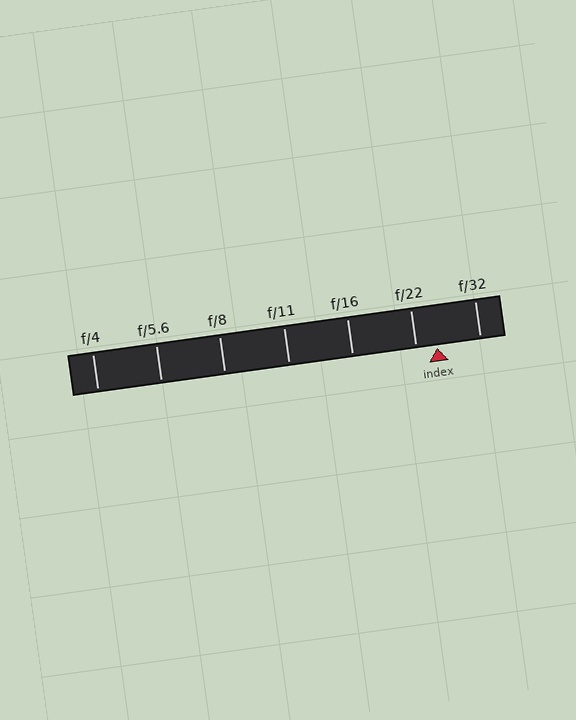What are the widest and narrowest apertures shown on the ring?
The widest aperture shown is f/4 and the narrowest is f/32.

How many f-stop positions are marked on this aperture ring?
There are 7 f-stop positions marked.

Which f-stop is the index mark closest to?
The index mark is closest to f/22.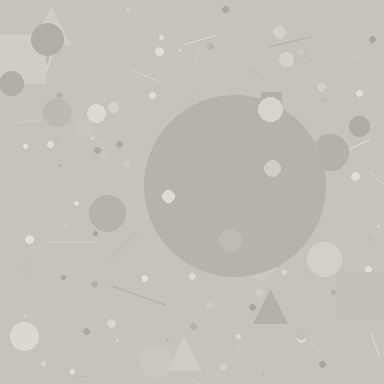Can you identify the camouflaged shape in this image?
The camouflaged shape is a circle.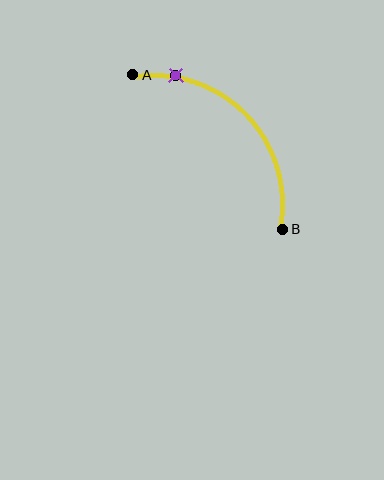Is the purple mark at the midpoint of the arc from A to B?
No. The purple mark lies on the arc but is closer to endpoint A. The arc midpoint would be at the point on the curve equidistant along the arc from both A and B.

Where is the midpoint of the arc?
The arc midpoint is the point on the curve farthest from the straight line joining A and B. It sits above and to the right of that line.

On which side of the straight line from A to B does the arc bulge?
The arc bulges above and to the right of the straight line connecting A and B.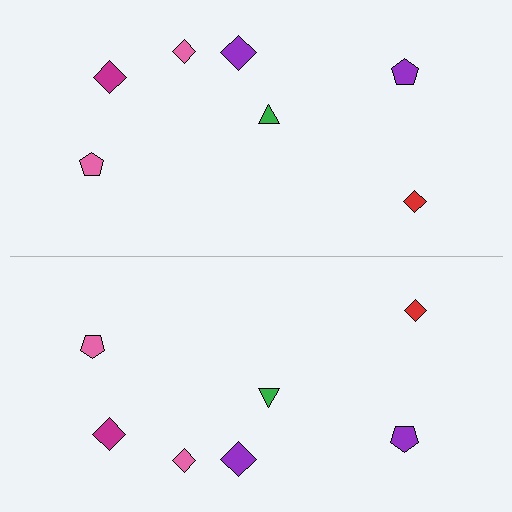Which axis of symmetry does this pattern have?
The pattern has a horizontal axis of symmetry running through the center of the image.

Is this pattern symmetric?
Yes, this pattern has bilateral (reflection) symmetry.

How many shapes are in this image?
There are 14 shapes in this image.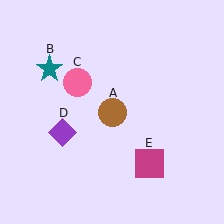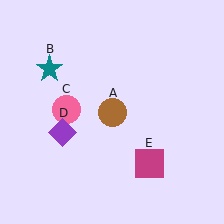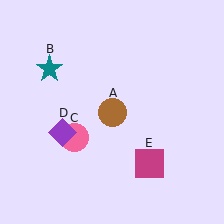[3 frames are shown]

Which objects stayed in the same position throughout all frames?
Brown circle (object A) and teal star (object B) and purple diamond (object D) and magenta square (object E) remained stationary.